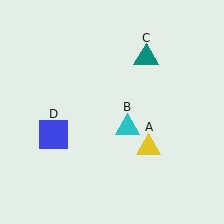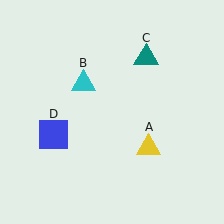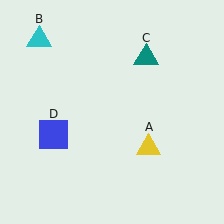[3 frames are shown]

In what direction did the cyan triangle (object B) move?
The cyan triangle (object B) moved up and to the left.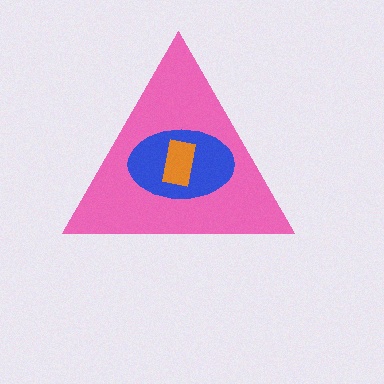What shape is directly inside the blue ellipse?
The orange rectangle.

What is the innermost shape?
The orange rectangle.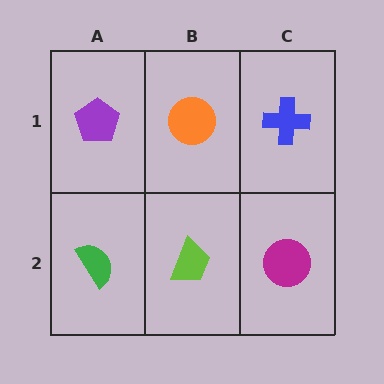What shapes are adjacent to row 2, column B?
An orange circle (row 1, column B), a green semicircle (row 2, column A), a magenta circle (row 2, column C).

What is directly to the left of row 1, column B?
A purple pentagon.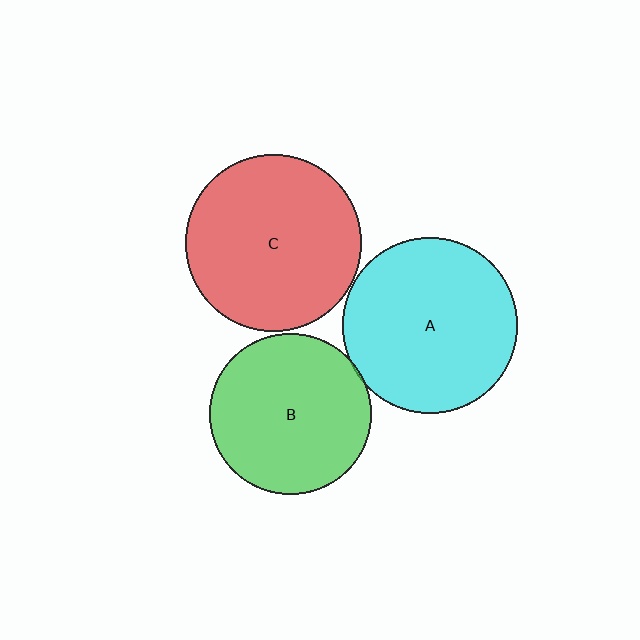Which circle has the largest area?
Circle C (red).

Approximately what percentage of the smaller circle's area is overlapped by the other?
Approximately 5%.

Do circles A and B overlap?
Yes.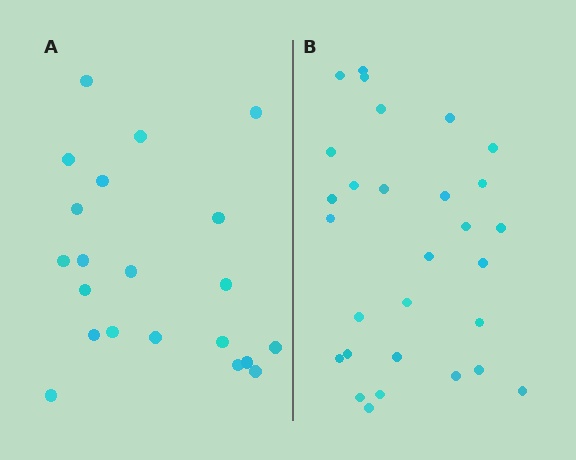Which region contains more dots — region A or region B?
Region B (the right region) has more dots.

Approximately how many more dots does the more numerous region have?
Region B has roughly 8 or so more dots than region A.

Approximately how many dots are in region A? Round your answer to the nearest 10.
About 20 dots. (The exact count is 21, which rounds to 20.)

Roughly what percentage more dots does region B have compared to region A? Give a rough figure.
About 40% more.